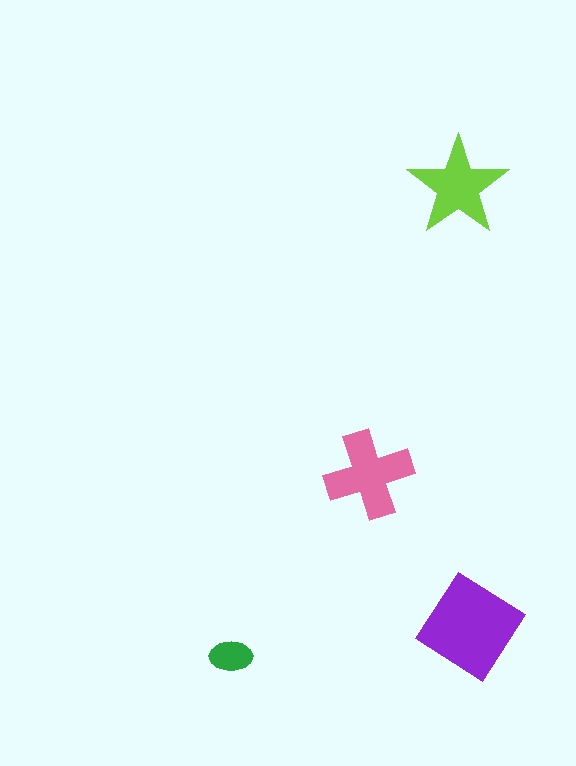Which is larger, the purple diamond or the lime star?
The purple diamond.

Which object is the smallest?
The green ellipse.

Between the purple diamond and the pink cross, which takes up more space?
The purple diamond.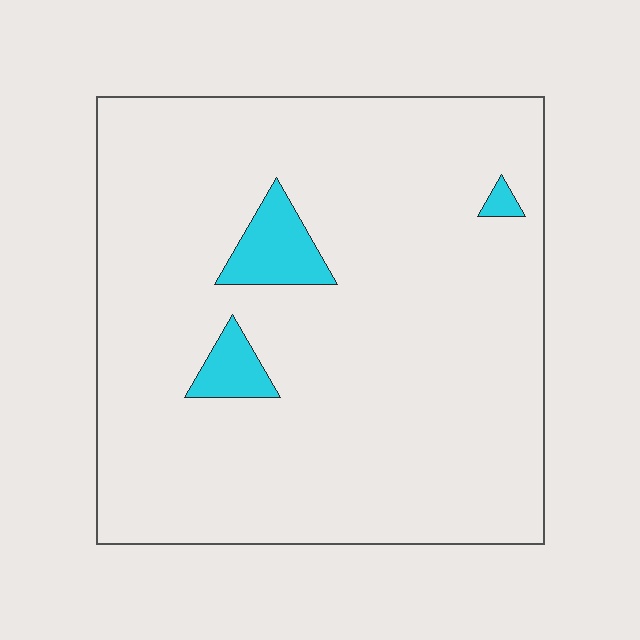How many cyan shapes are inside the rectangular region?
3.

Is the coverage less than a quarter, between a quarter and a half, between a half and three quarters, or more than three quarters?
Less than a quarter.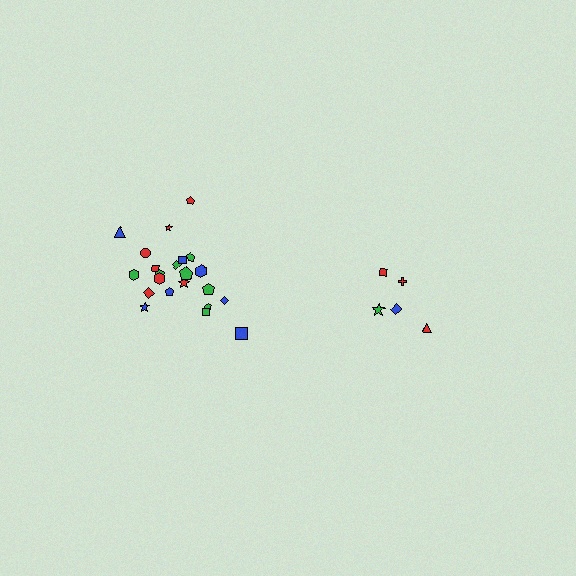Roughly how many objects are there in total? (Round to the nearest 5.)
Roughly 25 objects in total.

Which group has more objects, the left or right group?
The left group.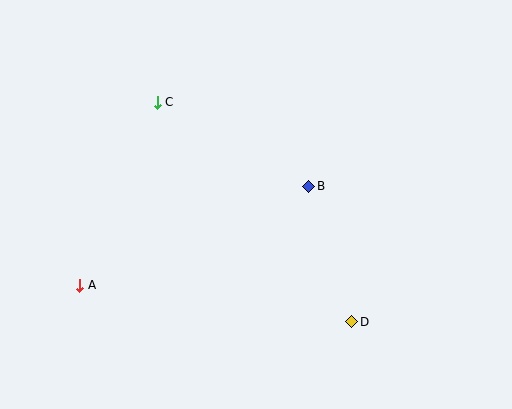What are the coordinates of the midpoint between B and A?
The midpoint between B and A is at (194, 236).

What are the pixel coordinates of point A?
Point A is at (80, 285).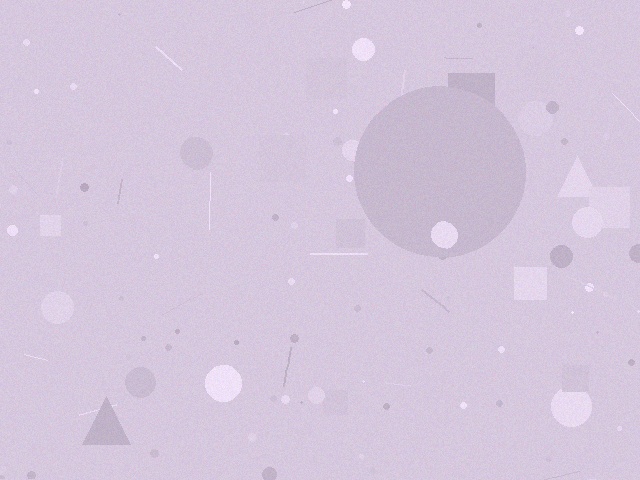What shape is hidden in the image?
A circle is hidden in the image.